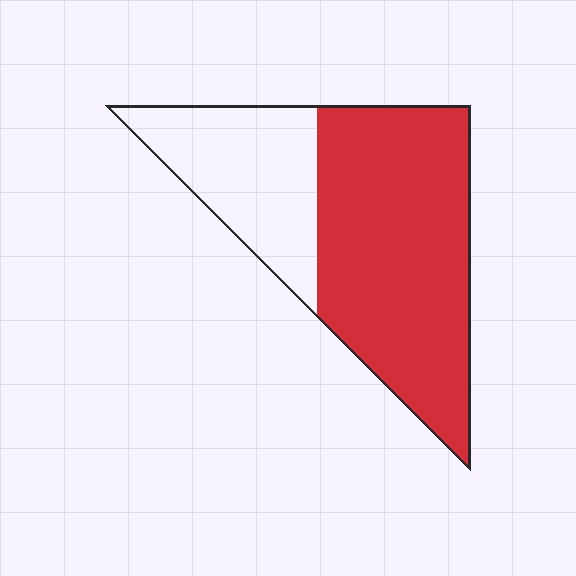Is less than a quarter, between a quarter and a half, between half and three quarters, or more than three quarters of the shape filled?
Between half and three quarters.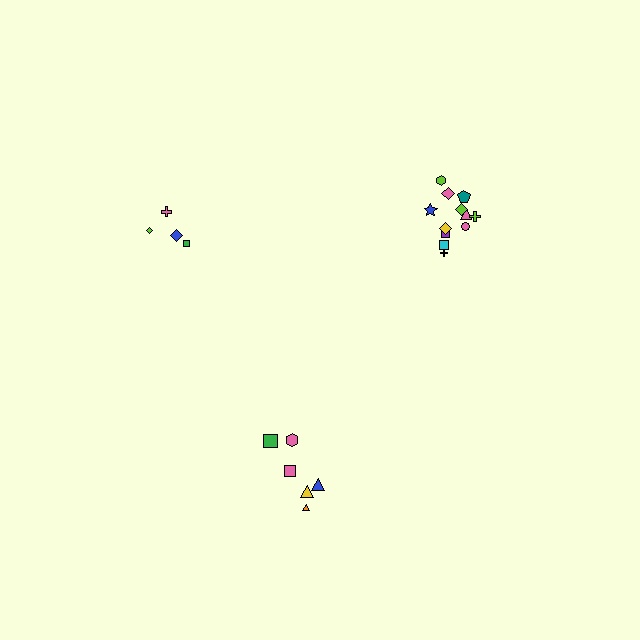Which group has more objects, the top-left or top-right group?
The top-right group.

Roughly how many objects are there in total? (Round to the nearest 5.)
Roughly 20 objects in total.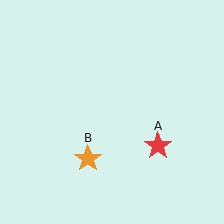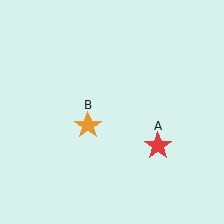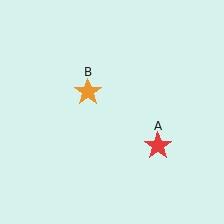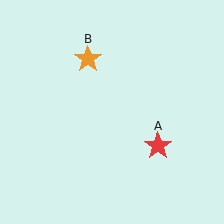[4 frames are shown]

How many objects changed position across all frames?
1 object changed position: orange star (object B).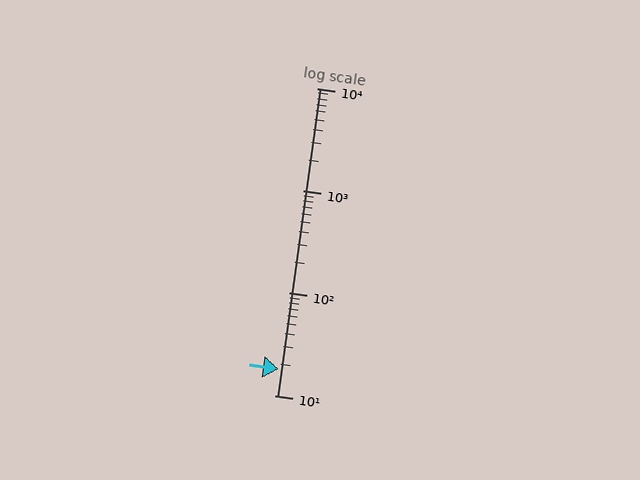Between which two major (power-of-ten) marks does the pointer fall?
The pointer is between 10 and 100.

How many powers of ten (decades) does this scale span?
The scale spans 3 decades, from 10 to 10000.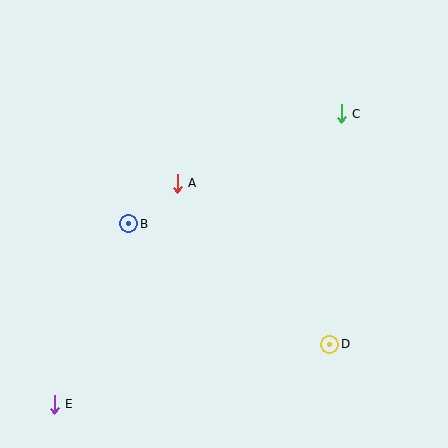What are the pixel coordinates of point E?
Point E is at (54, 404).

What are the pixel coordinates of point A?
Point A is at (177, 184).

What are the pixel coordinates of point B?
Point B is at (129, 224).